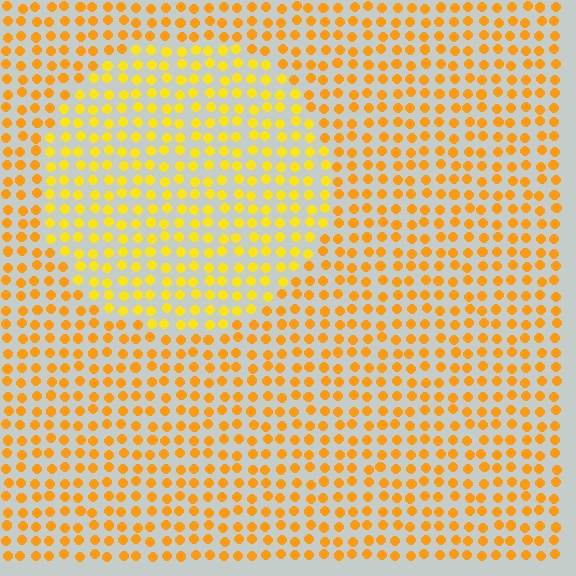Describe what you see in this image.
The image is filled with small orange elements in a uniform arrangement. A circle-shaped region is visible where the elements are tinted to a slightly different hue, forming a subtle color boundary.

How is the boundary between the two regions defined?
The boundary is defined purely by a slight shift in hue (about 19 degrees). Spacing, size, and orientation are identical on both sides.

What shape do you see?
I see a circle.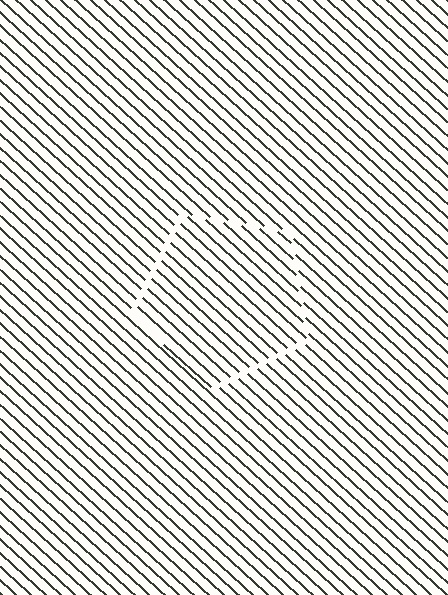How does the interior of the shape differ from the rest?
The interior of the shape contains the same grating, shifted by half a period — the contour is defined by the phase discontinuity where line-ends from the inner and outer gratings abut.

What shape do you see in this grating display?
An illusory pentagon. The interior of the shape contains the same grating, shifted by half a period — the contour is defined by the phase discontinuity where line-ends from the inner and outer gratings abut.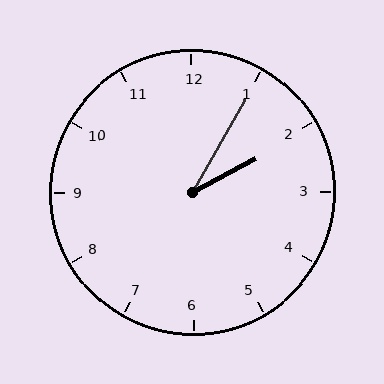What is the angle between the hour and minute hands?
Approximately 32 degrees.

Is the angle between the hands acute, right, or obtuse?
It is acute.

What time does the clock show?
2:05.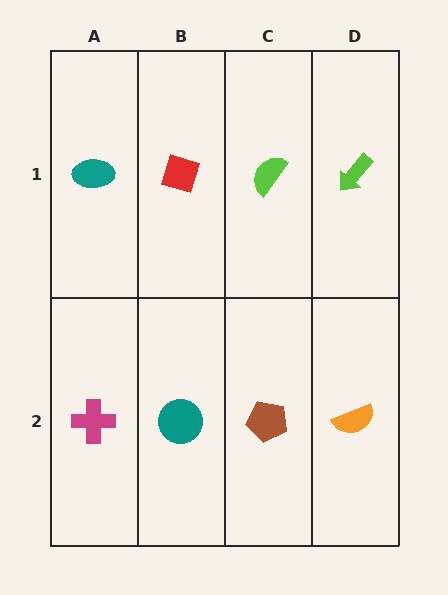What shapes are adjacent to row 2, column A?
A teal ellipse (row 1, column A), a teal circle (row 2, column B).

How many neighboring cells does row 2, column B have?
3.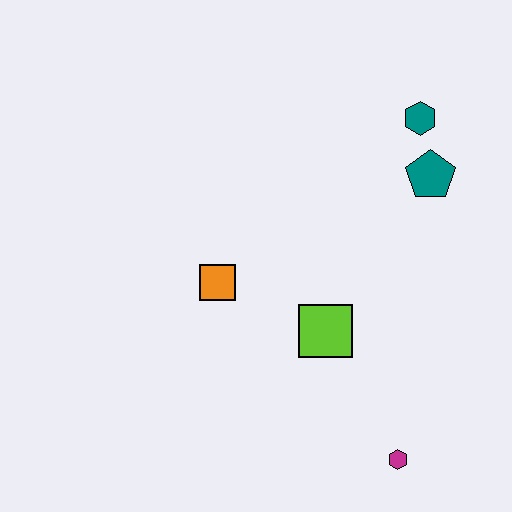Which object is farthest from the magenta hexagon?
The teal hexagon is farthest from the magenta hexagon.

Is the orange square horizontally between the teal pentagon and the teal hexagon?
No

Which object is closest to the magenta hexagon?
The lime square is closest to the magenta hexagon.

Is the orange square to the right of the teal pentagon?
No